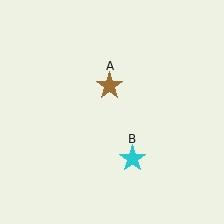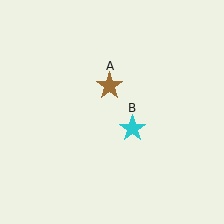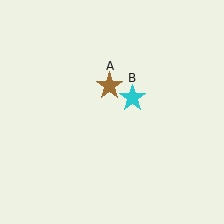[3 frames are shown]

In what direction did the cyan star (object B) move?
The cyan star (object B) moved up.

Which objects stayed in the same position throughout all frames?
Brown star (object A) remained stationary.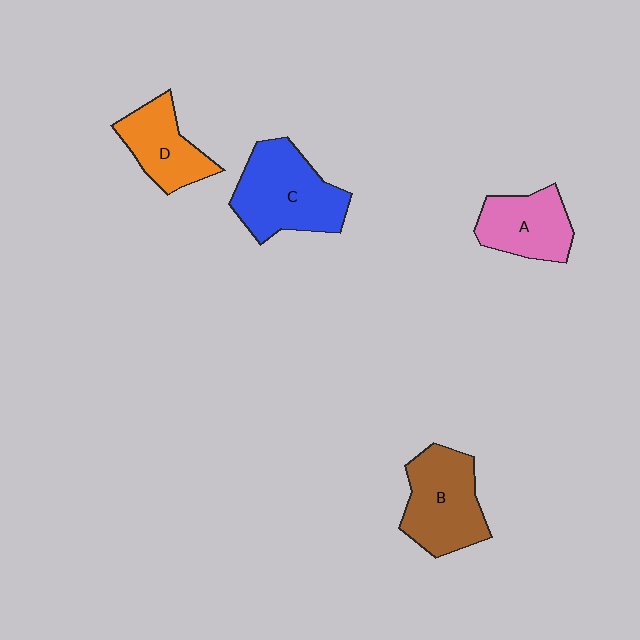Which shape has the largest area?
Shape C (blue).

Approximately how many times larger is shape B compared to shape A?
Approximately 1.3 times.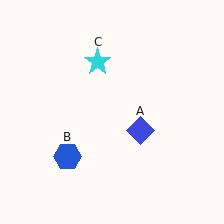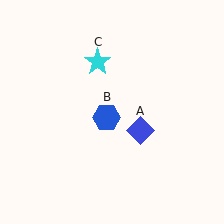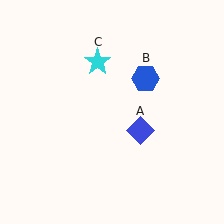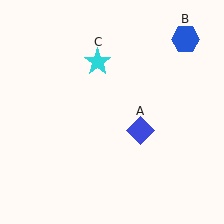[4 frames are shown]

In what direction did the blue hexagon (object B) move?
The blue hexagon (object B) moved up and to the right.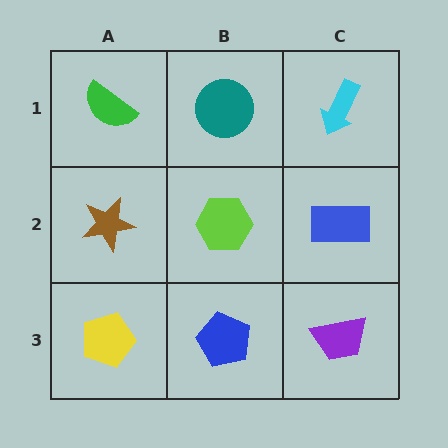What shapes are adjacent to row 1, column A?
A brown star (row 2, column A), a teal circle (row 1, column B).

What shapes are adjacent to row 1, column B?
A lime hexagon (row 2, column B), a green semicircle (row 1, column A), a cyan arrow (row 1, column C).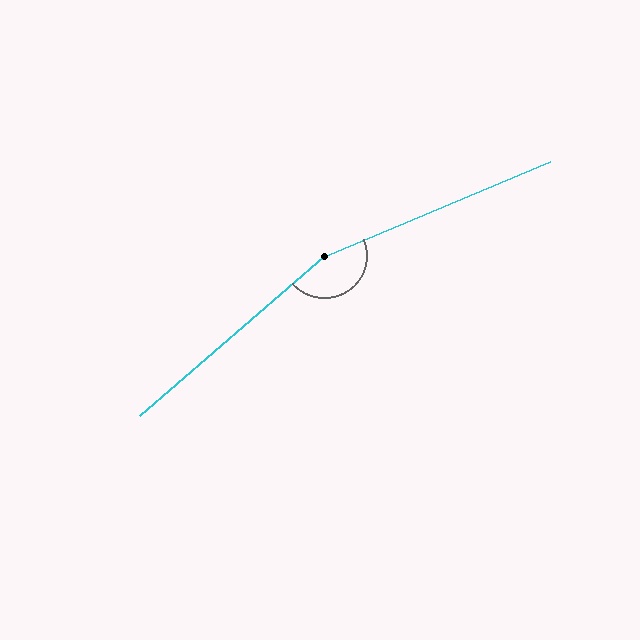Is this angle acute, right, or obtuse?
It is obtuse.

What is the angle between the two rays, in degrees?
Approximately 162 degrees.